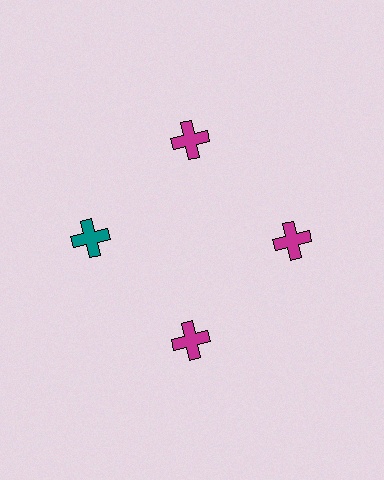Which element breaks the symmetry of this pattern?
The teal cross at roughly the 9 o'clock position breaks the symmetry. All other shapes are magenta crosses.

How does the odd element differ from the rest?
It has a different color: teal instead of magenta.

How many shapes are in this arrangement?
There are 4 shapes arranged in a ring pattern.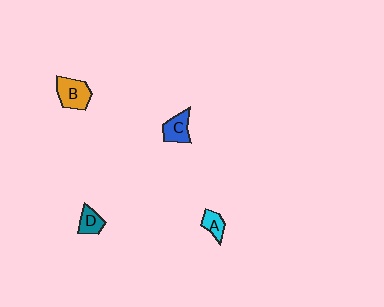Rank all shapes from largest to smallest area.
From largest to smallest: B (orange), C (blue), D (teal), A (cyan).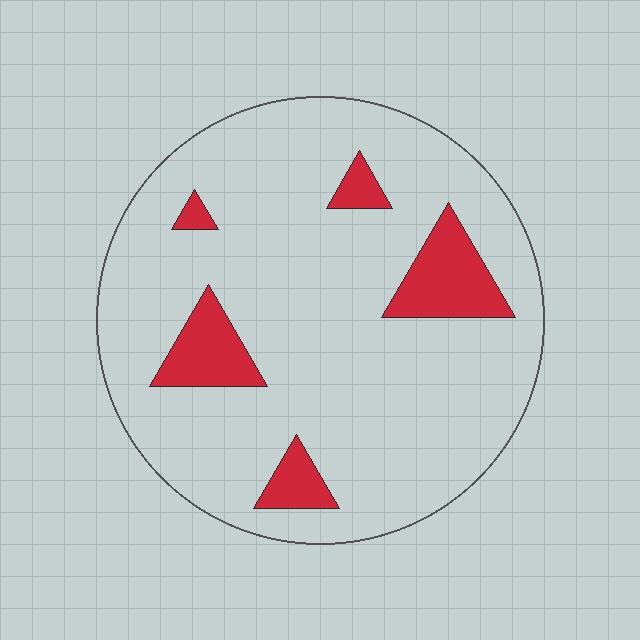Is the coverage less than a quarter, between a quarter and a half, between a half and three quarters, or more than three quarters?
Less than a quarter.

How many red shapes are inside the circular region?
5.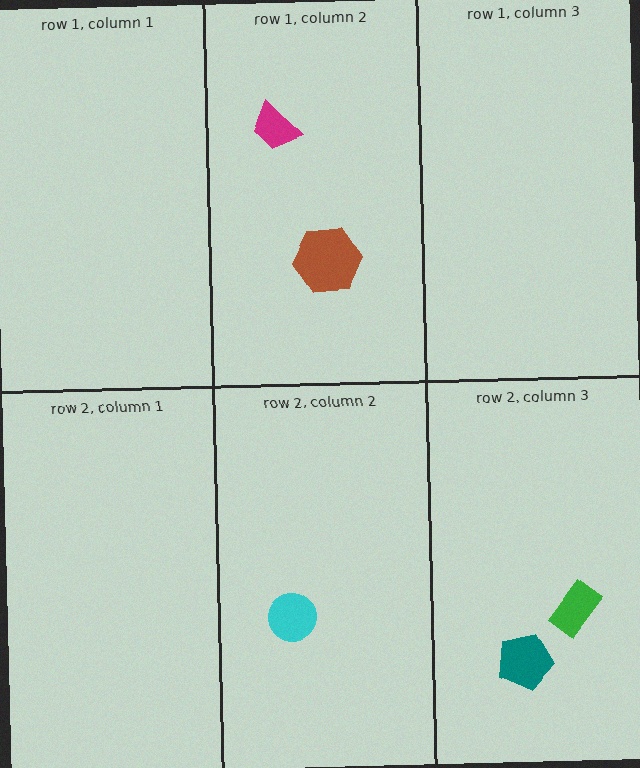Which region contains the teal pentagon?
The row 2, column 3 region.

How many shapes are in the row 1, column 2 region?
2.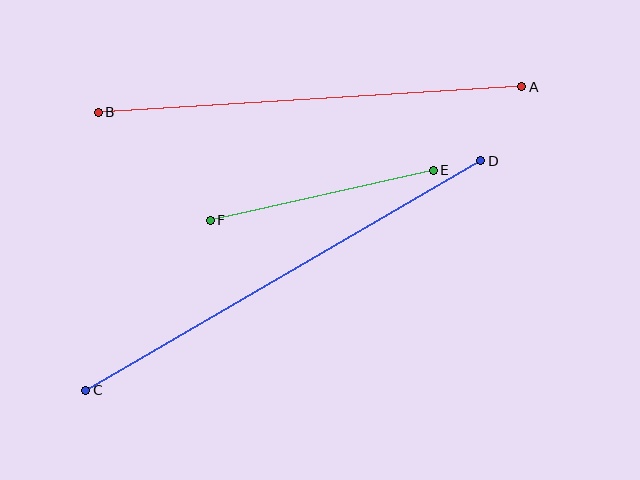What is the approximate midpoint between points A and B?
The midpoint is at approximately (310, 99) pixels.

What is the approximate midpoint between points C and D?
The midpoint is at approximately (283, 276) pixels.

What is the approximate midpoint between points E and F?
The midpoint is at approximately (322, 195) pixels.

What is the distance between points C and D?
The distance is approximately 457 pixels.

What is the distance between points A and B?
The distance is approximately 425 pixels.